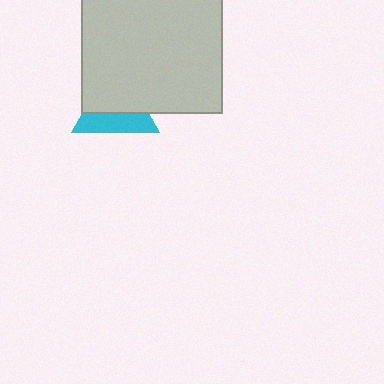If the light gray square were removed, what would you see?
You would see the complete cyan triangle.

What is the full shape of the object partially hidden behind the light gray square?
The partially hidden object is a cyan triangle.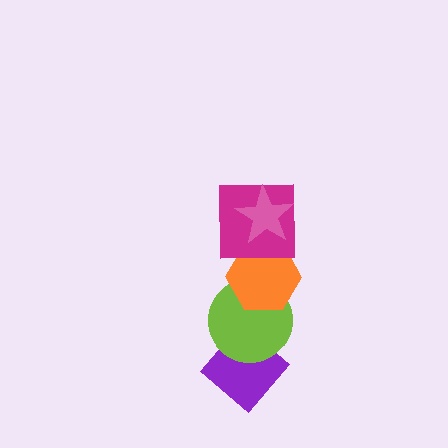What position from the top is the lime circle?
The lime circle is 4th from the top.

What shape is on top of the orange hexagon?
The magenta square is on top of the orange hexagon.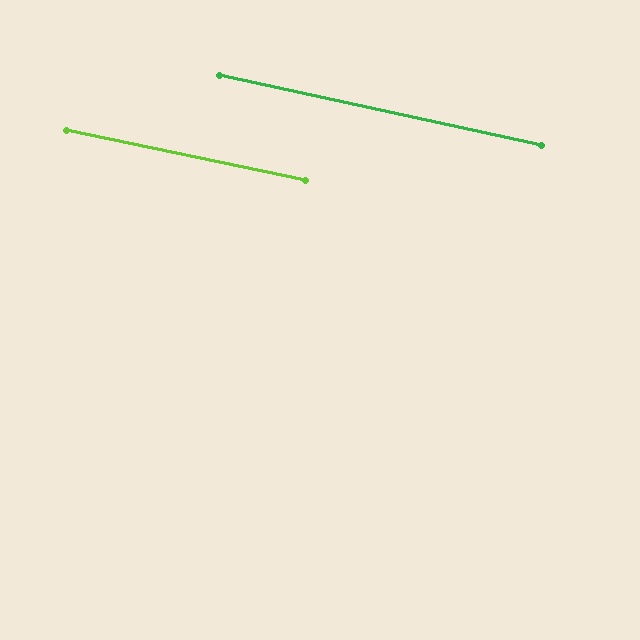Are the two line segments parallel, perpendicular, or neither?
Parallel — their directions differ by only 0.5°.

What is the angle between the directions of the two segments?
Approximately 0 degrees.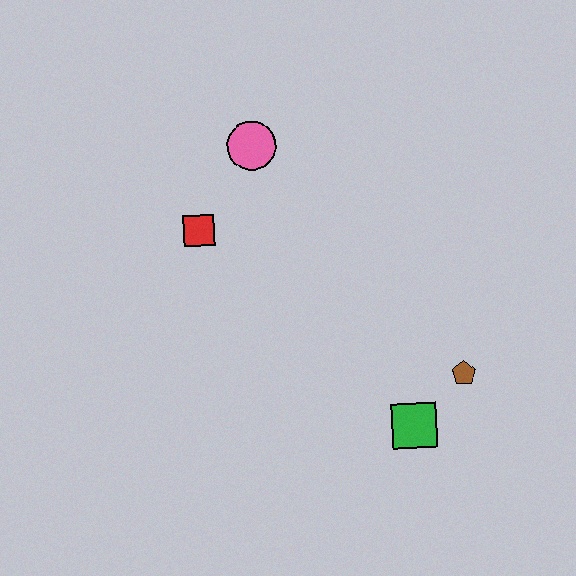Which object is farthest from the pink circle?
The green square is farthest from the pink circle.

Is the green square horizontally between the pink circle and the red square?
No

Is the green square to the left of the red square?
No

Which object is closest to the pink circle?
The red square is closest to the pink circle.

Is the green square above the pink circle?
No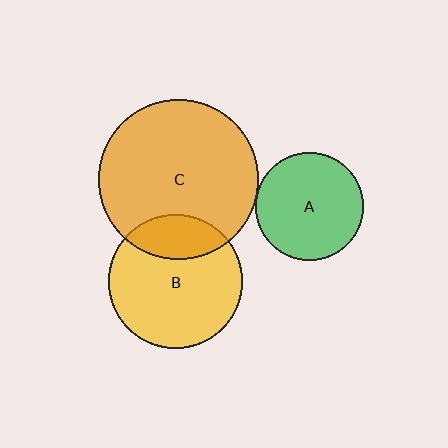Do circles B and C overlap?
Yes.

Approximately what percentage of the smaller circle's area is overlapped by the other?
Approximately 25%.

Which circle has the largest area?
Circle C (orange).